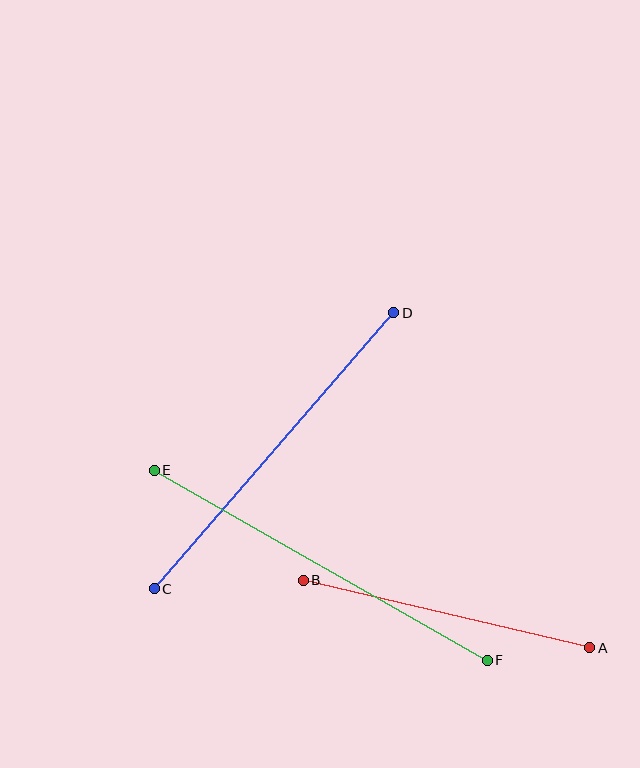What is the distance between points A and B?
The distance is approximately 294 pixels.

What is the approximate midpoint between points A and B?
The midpoint is at approximately (447, 614) pixels.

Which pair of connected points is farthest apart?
Points E and F are farthest apart.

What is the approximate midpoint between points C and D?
The midpoint is at approximately (274, 451) pixels.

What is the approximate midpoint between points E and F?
The midpoint is at approximately (321, 565) pixels.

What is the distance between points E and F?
The distance is approximately 384 pixels.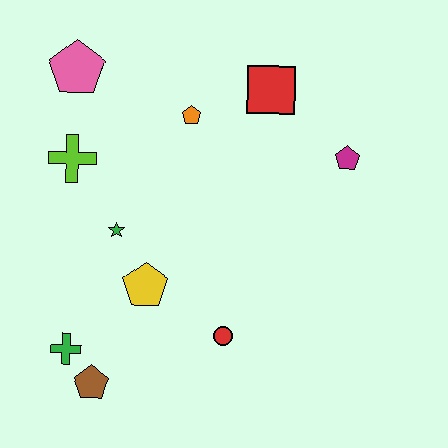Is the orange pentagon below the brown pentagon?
No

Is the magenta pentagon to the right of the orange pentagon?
Yes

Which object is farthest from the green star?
The magenta pentagon is farthest from the green star.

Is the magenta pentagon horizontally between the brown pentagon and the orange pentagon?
No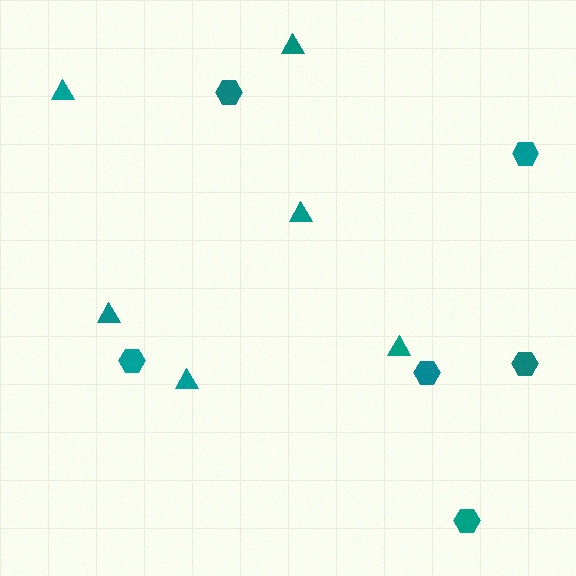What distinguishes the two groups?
There are 2 groups: one group of triangles (6) and one group of hexagons (6).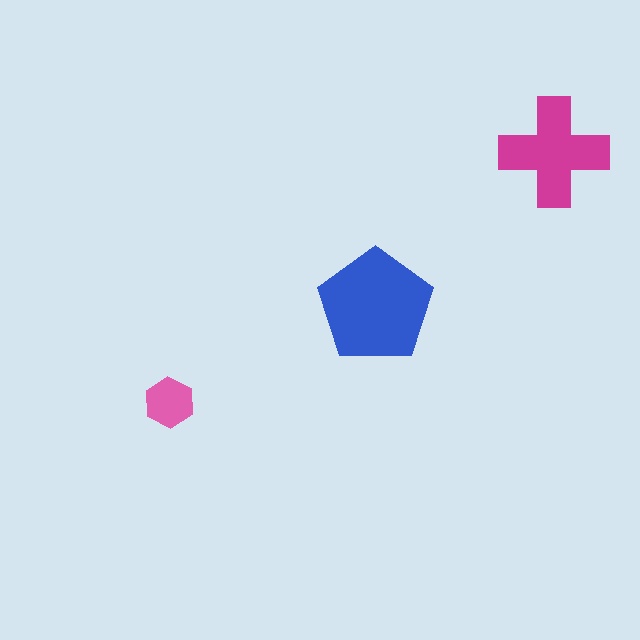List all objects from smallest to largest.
The pink hexagon, the magenta cross, the blue pentagon.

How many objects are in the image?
There are 3 objects in the image.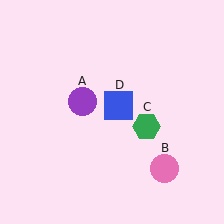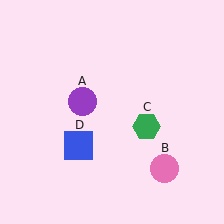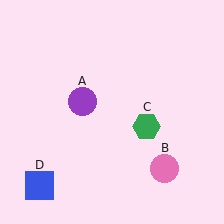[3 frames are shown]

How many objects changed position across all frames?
1 object changed position: blue square (object D).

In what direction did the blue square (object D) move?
The blue square (object D) moved down and to the left.